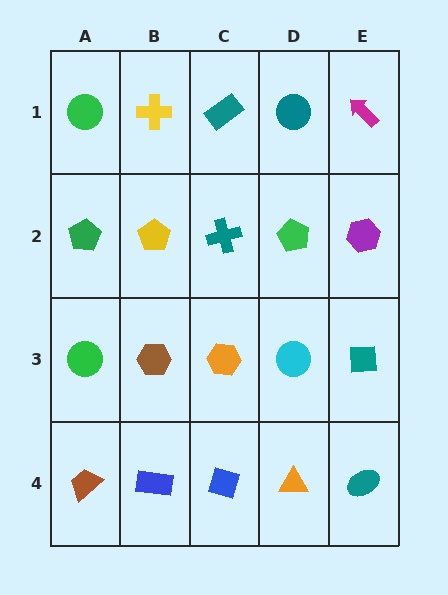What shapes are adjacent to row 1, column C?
A teal cross (row 2, column C), a yellow cross (row 1, column B), a teal circle (row 1, column D).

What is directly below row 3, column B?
A blue rectangle.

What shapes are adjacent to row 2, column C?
A teal rectangle (row 1, column C), an orange hexagon (row 3, column C), a yellow pentagon (row 2, column B), a green pentagon (row 2, column D).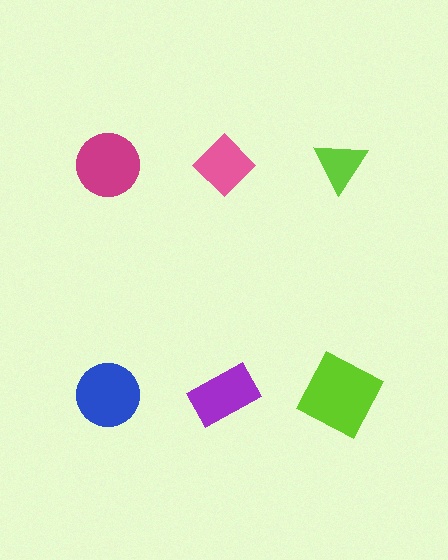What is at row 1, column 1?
A magenta circle.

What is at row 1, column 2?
A pink diamond.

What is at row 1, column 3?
A lime triangle.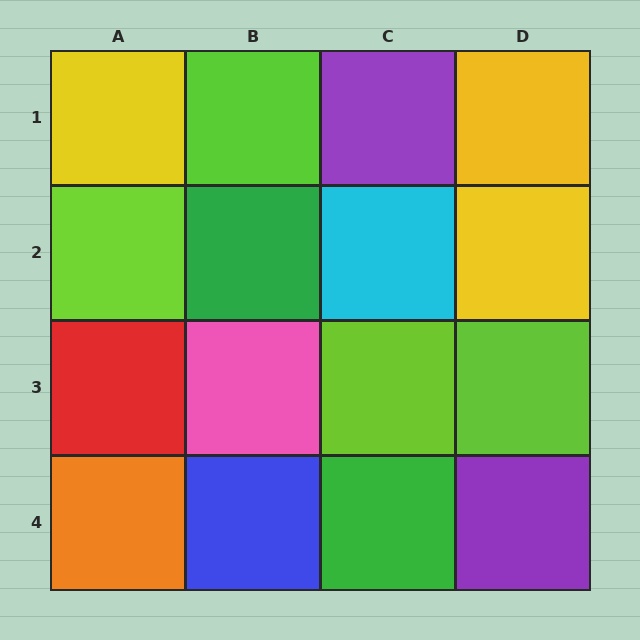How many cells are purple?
2 cells are purple.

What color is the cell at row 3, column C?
Lime.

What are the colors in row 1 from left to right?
Yellow, lime, purple, yellow.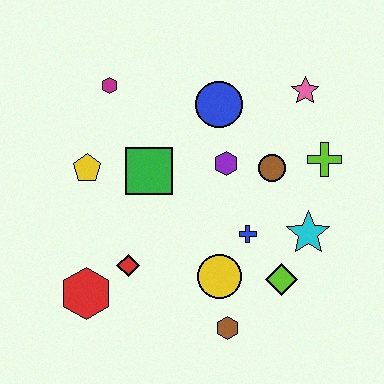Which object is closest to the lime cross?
The brown circle is closest to the lime cross.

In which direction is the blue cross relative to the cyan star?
The blue cross is to the left of the cyan star.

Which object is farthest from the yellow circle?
The magenta hexagon is farthest from the yellow circle.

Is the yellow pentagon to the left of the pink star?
Yes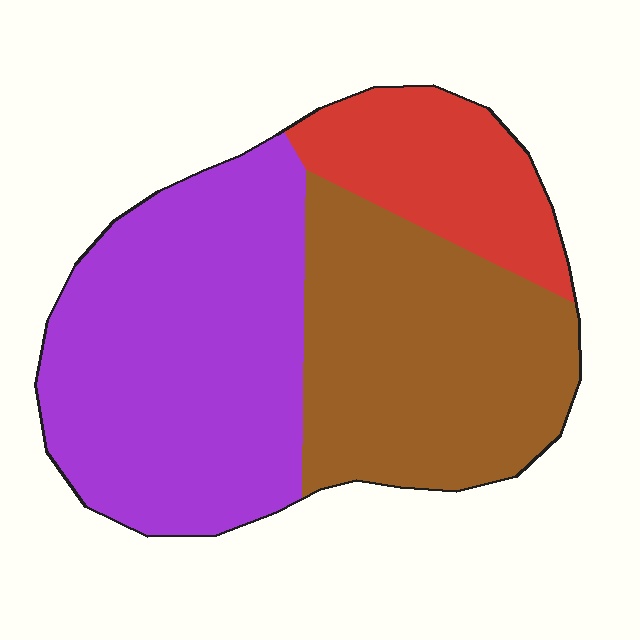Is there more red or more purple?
Purple.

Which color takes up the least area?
Red, at roughly 20%.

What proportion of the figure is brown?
Brown covers 36% of the figure.